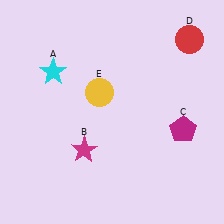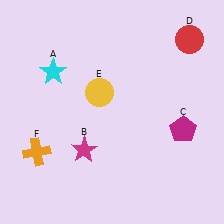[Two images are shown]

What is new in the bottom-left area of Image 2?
An orange cross (F) was added in the bottom-left area of Image 2.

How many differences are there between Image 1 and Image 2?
There is 1 difference between the two images.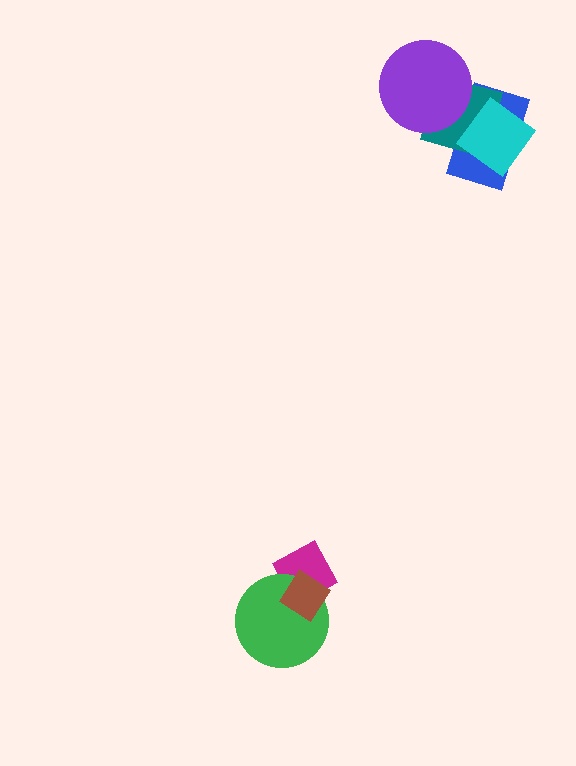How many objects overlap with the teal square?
3 objects overlap with the teal square.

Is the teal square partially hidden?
Yes, it is partially covered by another shape.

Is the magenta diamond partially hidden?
Yes, it is partially covered by another shape.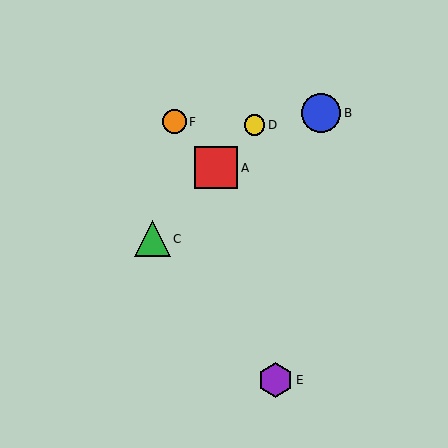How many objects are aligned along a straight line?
3 objects (A, C, D) are aligned along a straight line.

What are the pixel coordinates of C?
Object C is at (152, 239).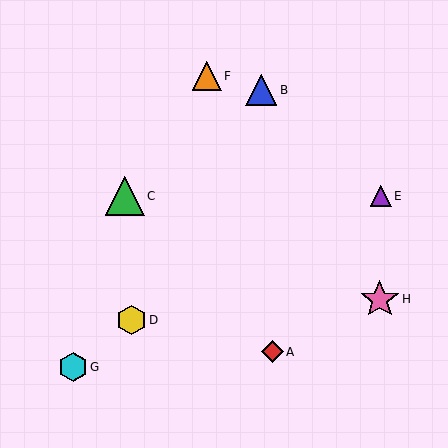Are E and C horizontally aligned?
Yes, both are at y≈196.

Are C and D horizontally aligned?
No, C is at y≈196 and D is at y≈320.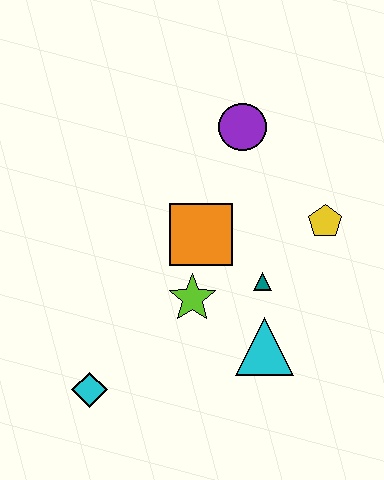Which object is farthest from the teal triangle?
The cyan diamond is farthest from the teal triangle.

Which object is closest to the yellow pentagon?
The teal triangle is closest to the yellow pentagon.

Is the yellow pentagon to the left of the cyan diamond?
No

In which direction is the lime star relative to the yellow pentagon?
The lime star is to the left of the yellow pentagon.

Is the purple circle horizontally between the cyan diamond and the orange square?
No